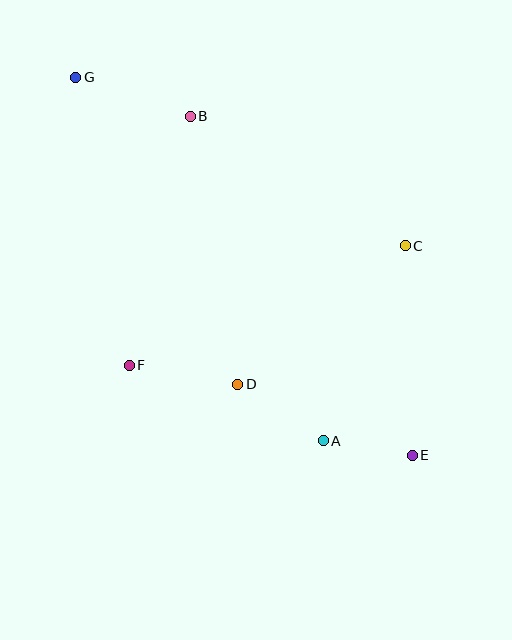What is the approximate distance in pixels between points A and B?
The distance between A and B is approximately 350 pixels.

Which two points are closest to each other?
Points A and E are closest to each other.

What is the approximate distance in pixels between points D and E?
The distance between D and E is approximately 188 pixels.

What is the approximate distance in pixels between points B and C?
The distance between B and C is approximately 251 pixels.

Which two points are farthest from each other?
Points E and G are farthest from each other.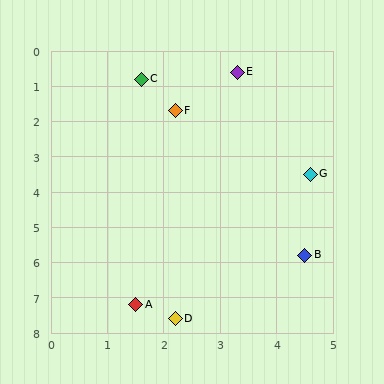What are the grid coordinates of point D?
Point D is at approximately (2.2, 7.6).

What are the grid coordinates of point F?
Point F is at approximately (2.2, 1.7).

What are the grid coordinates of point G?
Point G is at approximately (4.6, 3.5).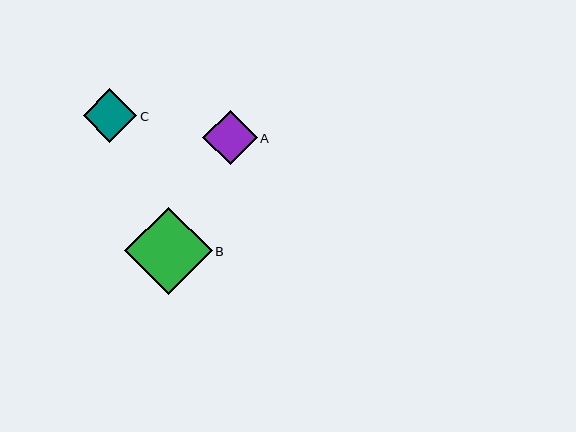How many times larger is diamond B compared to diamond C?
Diamond B is approximately 1.6 times the size of diamond C.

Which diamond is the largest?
Diamond B is the largest with a size of approximately 88 pixels.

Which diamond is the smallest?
Diamond C is the smallest with a size of approximately 53 pixels.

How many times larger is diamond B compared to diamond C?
Diamond B is approximately 1.6 times the size of diamond C.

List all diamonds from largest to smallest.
From largest to smallest: B, A, C.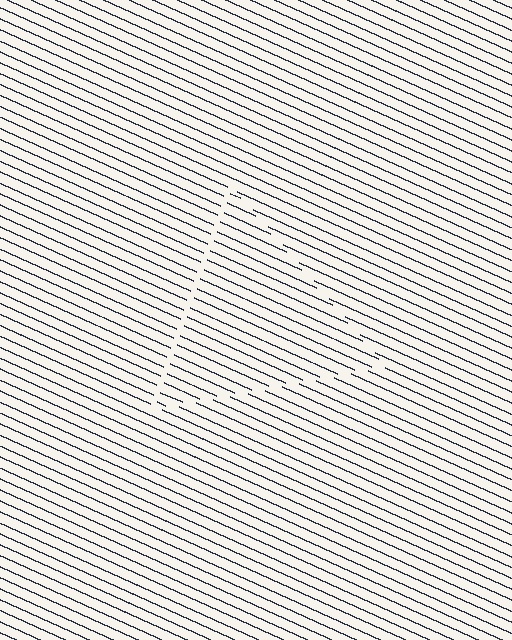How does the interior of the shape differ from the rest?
The interior of the shape contains the same grating, shifted by half a period — the contour is defined by the phase discontinuity where line-ends from the inner and outer gratings abut.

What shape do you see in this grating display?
An illusory triangle. The interior of the shape contains the same grating, shifted by half a period — the contour is defined by the phase discontinuity where line-ends from the inner and outer gratings abut.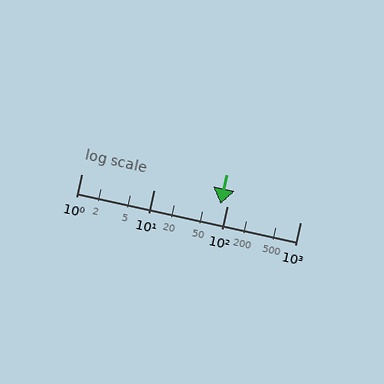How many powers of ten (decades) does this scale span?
The scale spans 3 decades, from 1 to 1000.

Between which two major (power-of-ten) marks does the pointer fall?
The pointer is between 10 and 100.